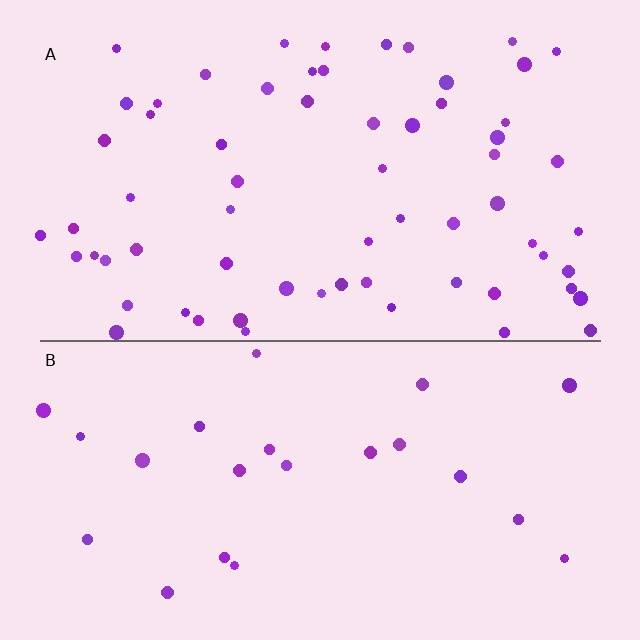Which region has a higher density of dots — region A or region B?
A (the top).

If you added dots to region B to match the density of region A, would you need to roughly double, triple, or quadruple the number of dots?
Approximately triple.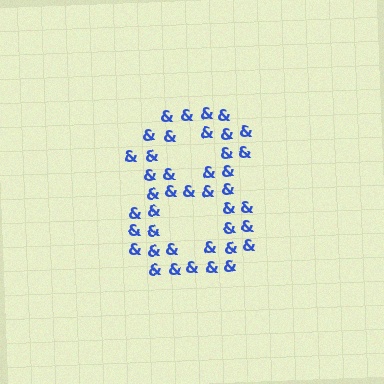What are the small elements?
The small elements are ampersands.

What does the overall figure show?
The overall figure shows the digit 8.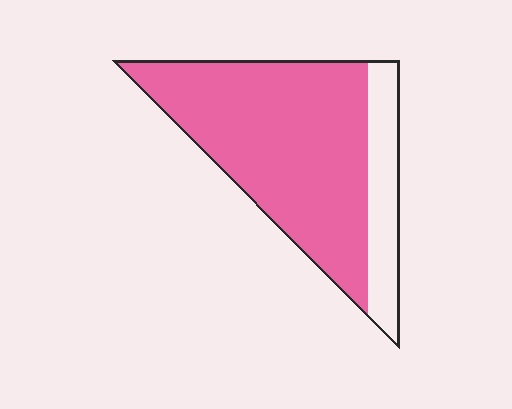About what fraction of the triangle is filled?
About four fifths (4/5).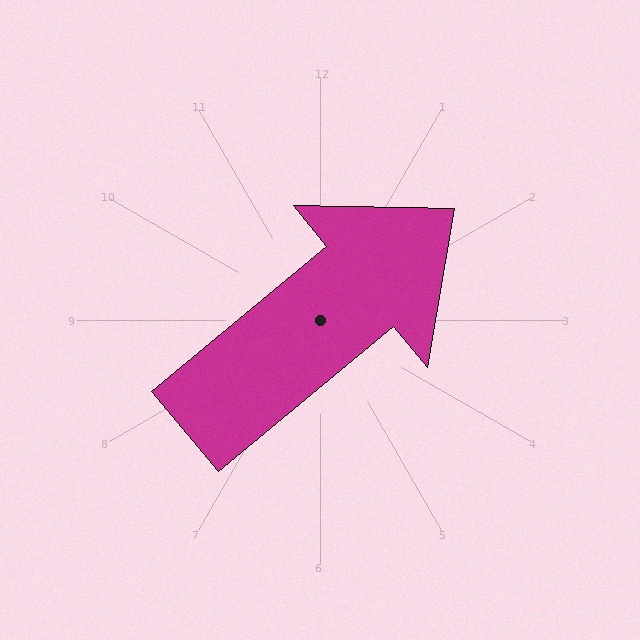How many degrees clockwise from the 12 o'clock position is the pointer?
Approximately 50 degrees.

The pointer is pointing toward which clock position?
Roughly 2 o'clock.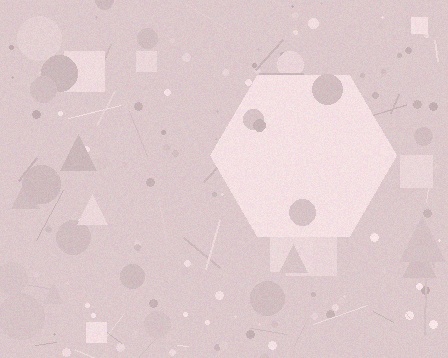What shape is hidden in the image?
A hexagon is hidden in the image.